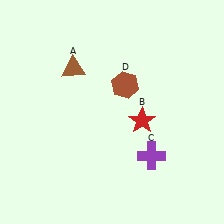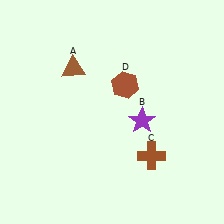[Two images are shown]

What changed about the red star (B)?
In Image 1, B is red. In Image 2, it changed to purple.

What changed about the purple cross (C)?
In Image 1, C is purple. In Image 2, it changed to brown.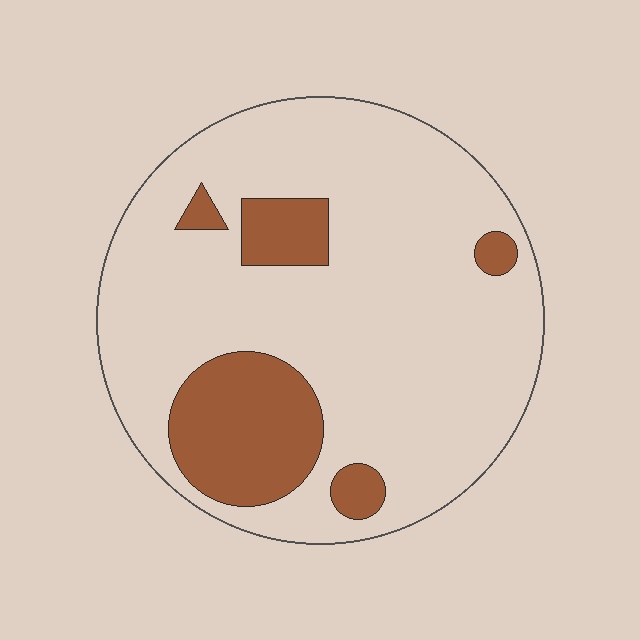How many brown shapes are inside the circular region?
5.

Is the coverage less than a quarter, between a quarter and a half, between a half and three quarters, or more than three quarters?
Less than a quarter.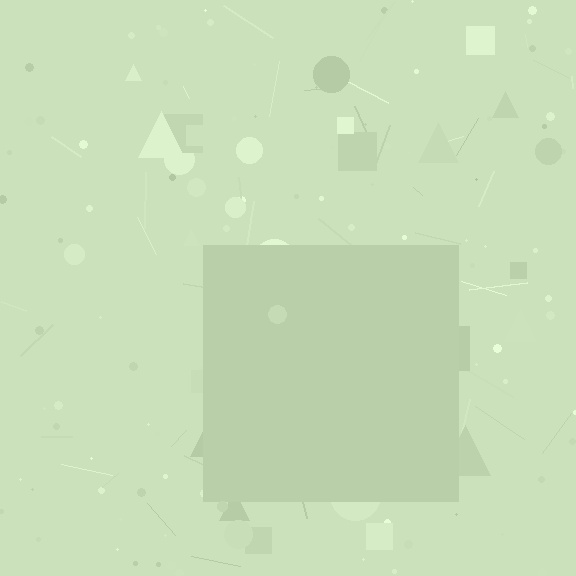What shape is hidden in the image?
A square is hidden in the image.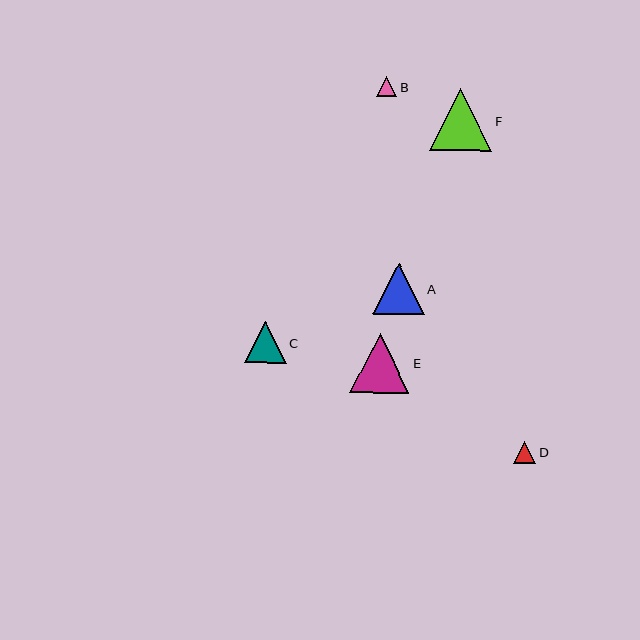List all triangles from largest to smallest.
From largest to smallest: F, E, A, C, D, B.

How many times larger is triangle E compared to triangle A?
Triangle E is approximately 1.2 times the size of triangle A.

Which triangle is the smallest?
Triangle B is the smallest with a size of approximately 21 pixels.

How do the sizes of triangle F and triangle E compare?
Triangle F and triangle E are approximately the same size.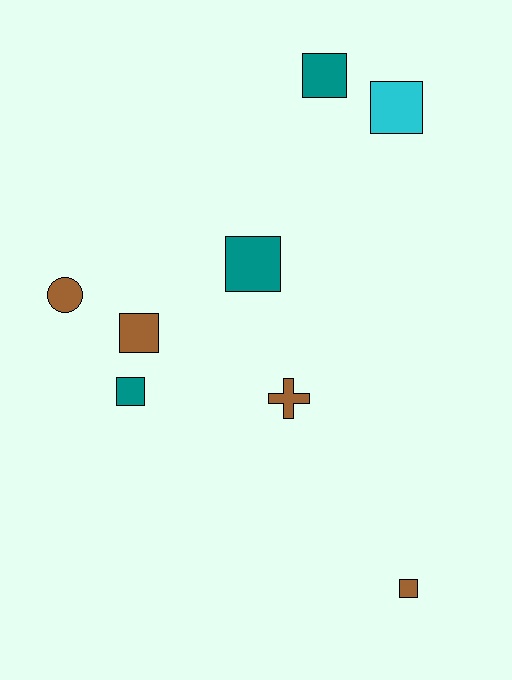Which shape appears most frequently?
Square, with 6 objects.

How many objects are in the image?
There are 8 objects.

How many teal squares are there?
There are 3 teal squares.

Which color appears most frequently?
Brown, with 4 objects.